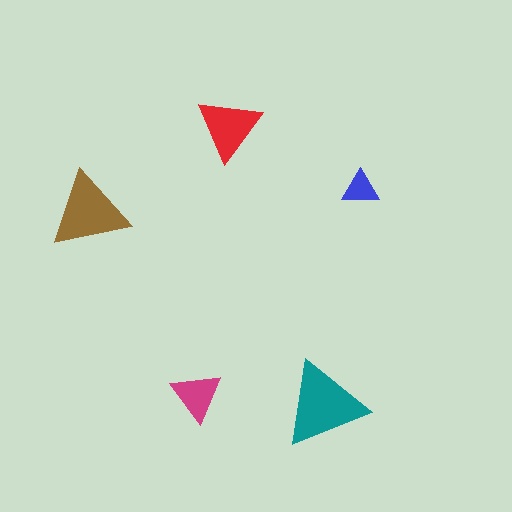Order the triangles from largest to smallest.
the teal one, the brown one, the red one, the magenta one, the blue one.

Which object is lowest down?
The teal triangle is bottommost.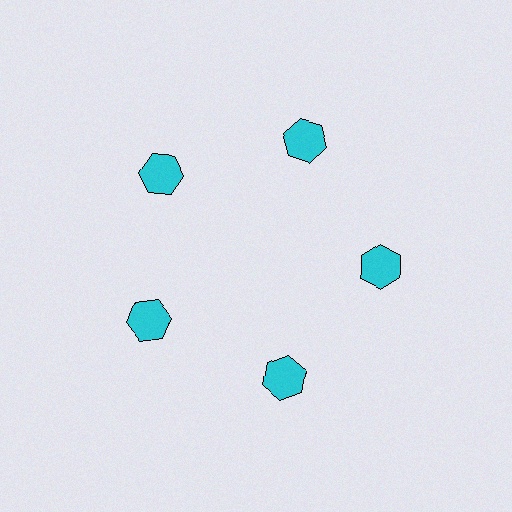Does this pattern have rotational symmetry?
Yes, this pattern has 5-fold rotational symmetry. It looks the same after rotating 72 degrees around the center.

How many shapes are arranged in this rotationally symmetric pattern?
There are 5 shapes, arranged in 5 groups of 1.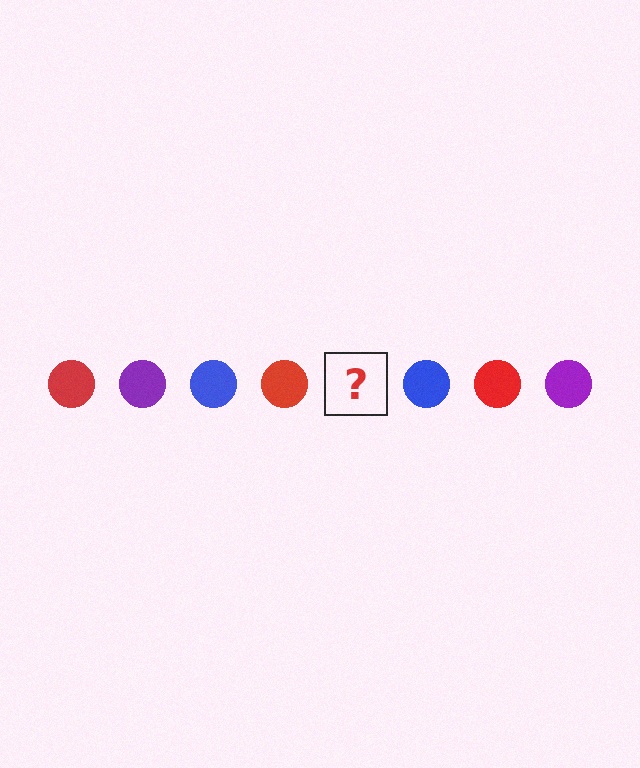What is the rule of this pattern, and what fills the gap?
The rule is that the pattern cycles through red, purple, blue circles. The gap should be filled with a purple circle.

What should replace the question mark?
The question mark should be replaced with a purple circle.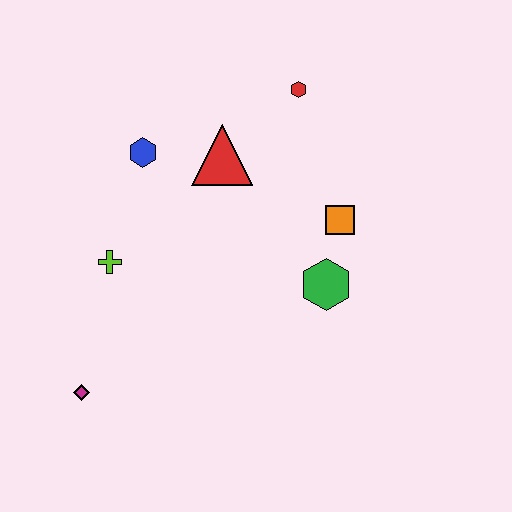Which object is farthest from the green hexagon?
The magenta diamond is farthest from the green hexagon.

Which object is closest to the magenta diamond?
The lime cross is closest to the magenta diamond.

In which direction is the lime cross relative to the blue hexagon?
The lime cross is below the blue hexagon.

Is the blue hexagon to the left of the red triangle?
Yes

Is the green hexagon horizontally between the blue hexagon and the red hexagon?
No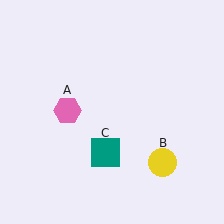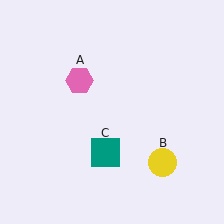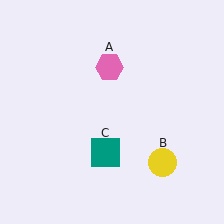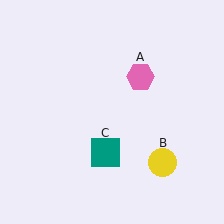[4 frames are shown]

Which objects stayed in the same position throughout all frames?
Yellow circle (object B) and teal square (object C) remained stationary.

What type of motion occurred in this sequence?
The pink hexagon (object A) rotated clockwise around the center of the scene.